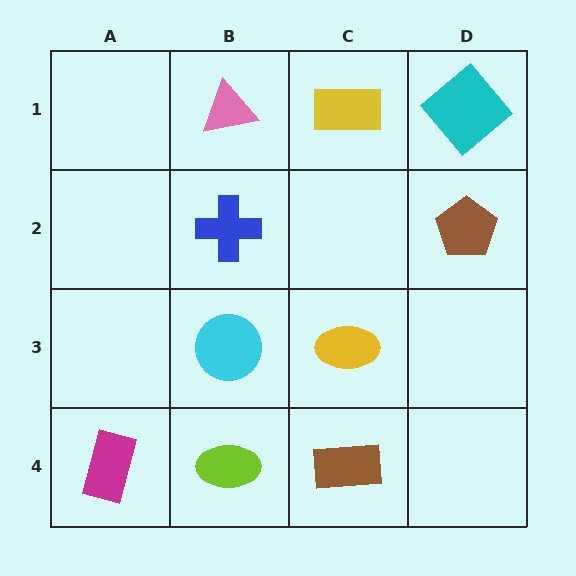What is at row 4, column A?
A magenta rectangle.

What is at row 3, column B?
A cyan circle.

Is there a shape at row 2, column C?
No, that cell is empty.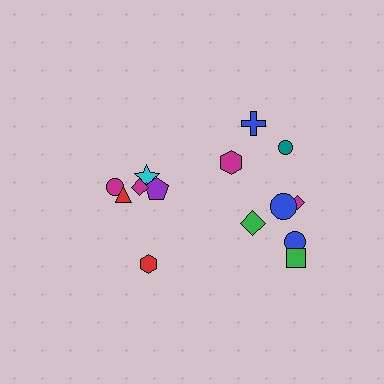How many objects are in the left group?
There are 6 objects.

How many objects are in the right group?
There are 8 objects.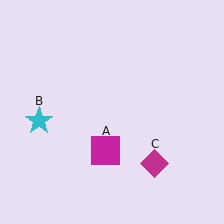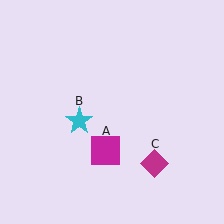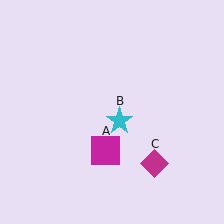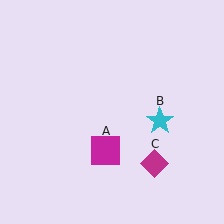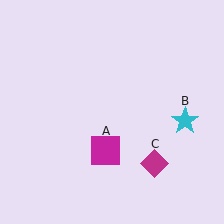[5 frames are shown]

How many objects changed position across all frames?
1 object changed position: cyan star (object B).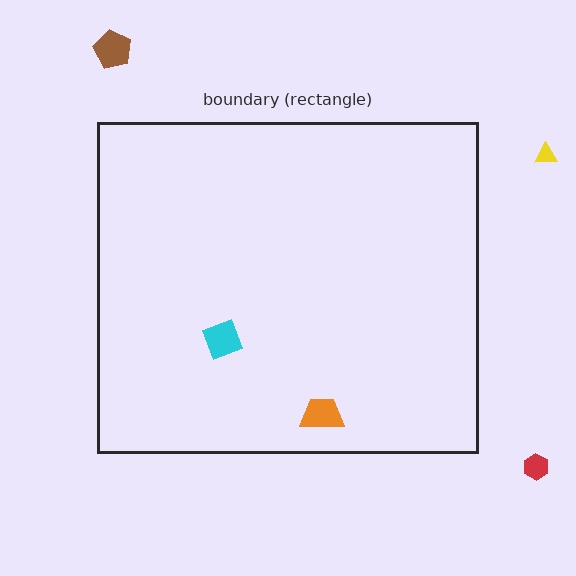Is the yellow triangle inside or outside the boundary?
Outside.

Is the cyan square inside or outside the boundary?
Inside.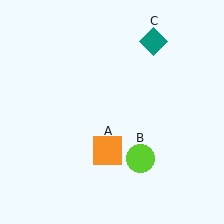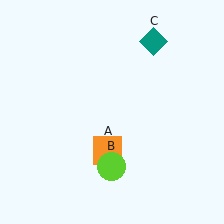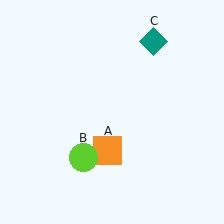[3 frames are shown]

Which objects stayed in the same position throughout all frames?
Orange square (object A) and teal diamond (object C) remained stationary.